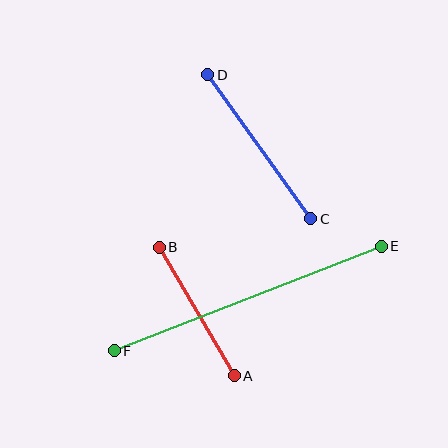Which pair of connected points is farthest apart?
Points E and F are farthest apart.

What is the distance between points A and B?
The distance is approximately 149 pixels.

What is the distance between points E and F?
The distance is approximately 287 pixels.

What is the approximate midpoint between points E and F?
The midpoint is at approximately (248, 298) pixels.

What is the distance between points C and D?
The distance is approximately 177 pixels.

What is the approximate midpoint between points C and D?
The midpoint is at approximately (259, 147) pixels.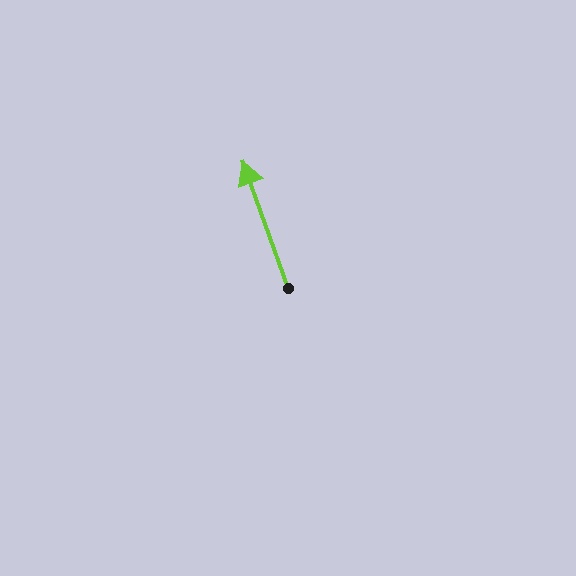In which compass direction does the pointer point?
North.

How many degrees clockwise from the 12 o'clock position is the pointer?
Approximately 341 degrees.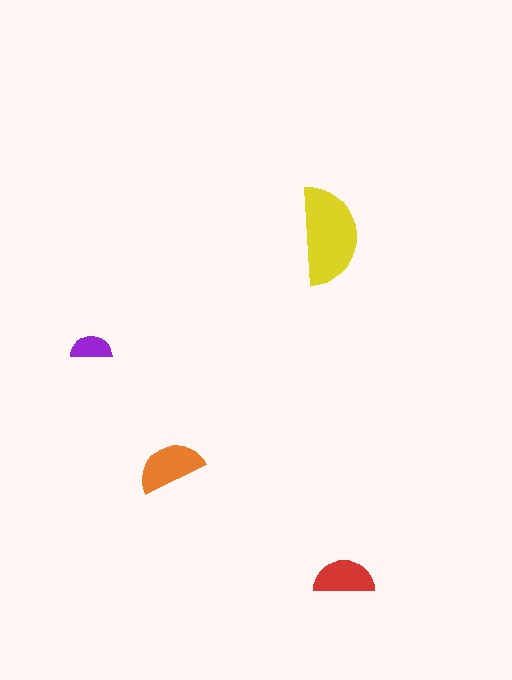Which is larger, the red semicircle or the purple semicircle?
The red one.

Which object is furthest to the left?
The purple semicircle is leftmost.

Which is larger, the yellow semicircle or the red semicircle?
The yellow one.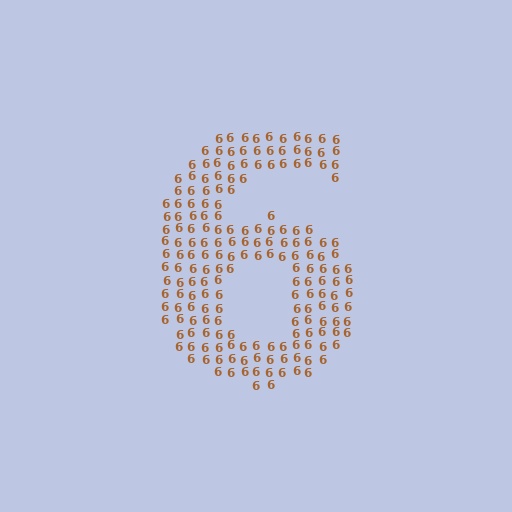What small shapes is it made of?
It is made of small digit 6's.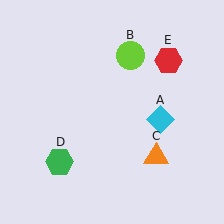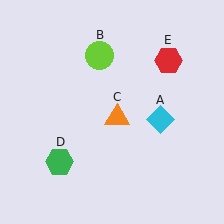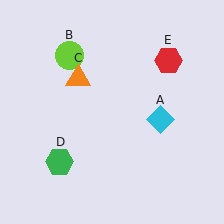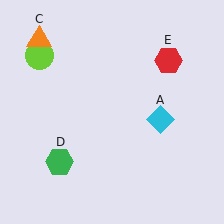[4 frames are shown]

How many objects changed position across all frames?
2 objects changed position: lime circle (object B), orange triangle (object C).